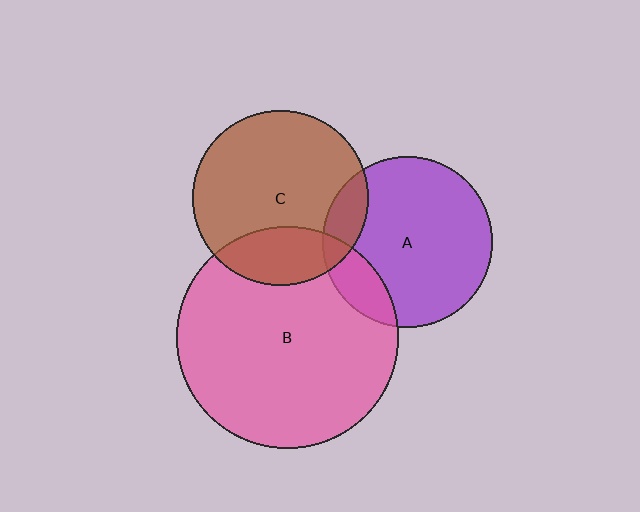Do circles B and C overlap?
Yes.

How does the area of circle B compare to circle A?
Approximately 1.7 times.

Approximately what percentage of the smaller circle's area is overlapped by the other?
Approximately 25%.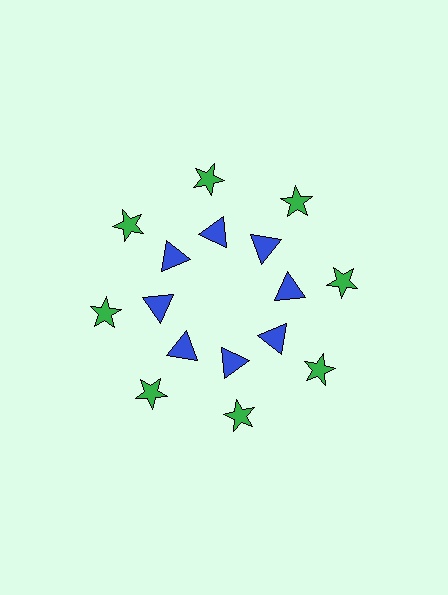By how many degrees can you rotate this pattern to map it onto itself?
The pattern maps onto itself every 45 degrees of rotation.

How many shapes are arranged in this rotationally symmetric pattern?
There are 16 shapes, arranged in 8 groups of 2.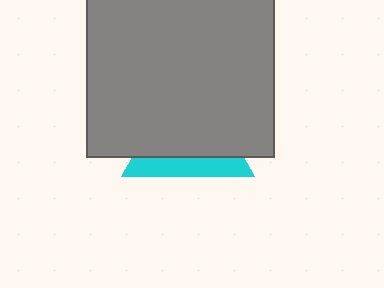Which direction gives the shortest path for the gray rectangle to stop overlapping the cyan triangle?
Moving up gives the shortest separation.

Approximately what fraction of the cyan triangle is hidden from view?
Roughly 69% of the cyan triangle is hidden behind the gray rectangle.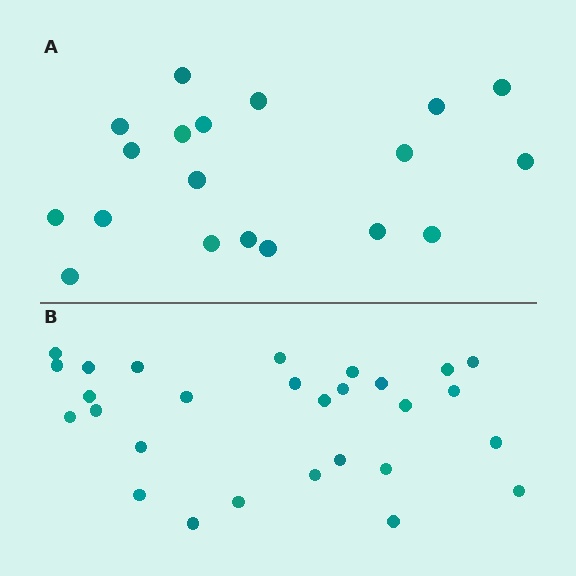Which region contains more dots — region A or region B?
Region B (the bottom region) has more dots.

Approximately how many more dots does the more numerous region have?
Region B has roughly 8 or so more dots than region A.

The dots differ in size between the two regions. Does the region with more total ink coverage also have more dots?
No. Region A has more total ink coverage because its dots are larger, but region B actually contains more individual dots. Total area can be misleading — the number of items is what matters here.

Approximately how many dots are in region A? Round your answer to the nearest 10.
About 20 dots. (The exact count is 19, which rounds to 20.)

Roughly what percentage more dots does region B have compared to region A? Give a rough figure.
About 45% more.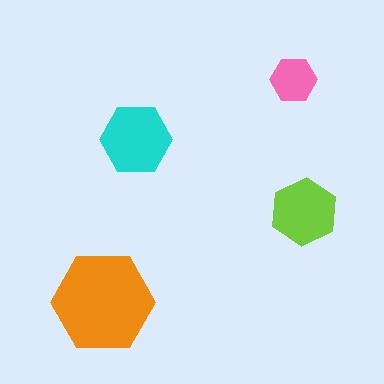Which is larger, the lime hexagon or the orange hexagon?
The orange one.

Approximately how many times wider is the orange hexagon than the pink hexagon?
About 2 times wider.